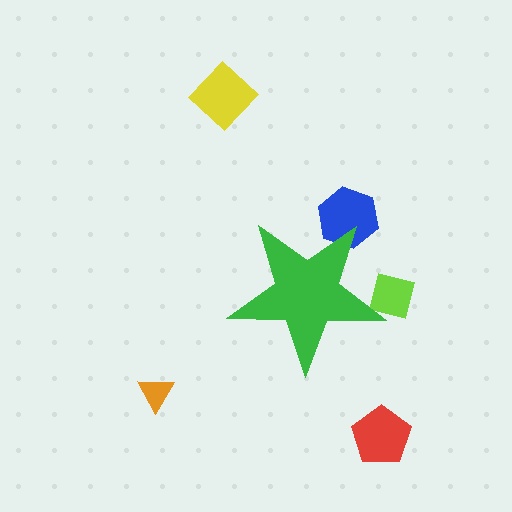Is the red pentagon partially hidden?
No, the red pentagon is fully visible.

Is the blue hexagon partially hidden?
Yes, the blue hexagon is partially hidden behind the green star.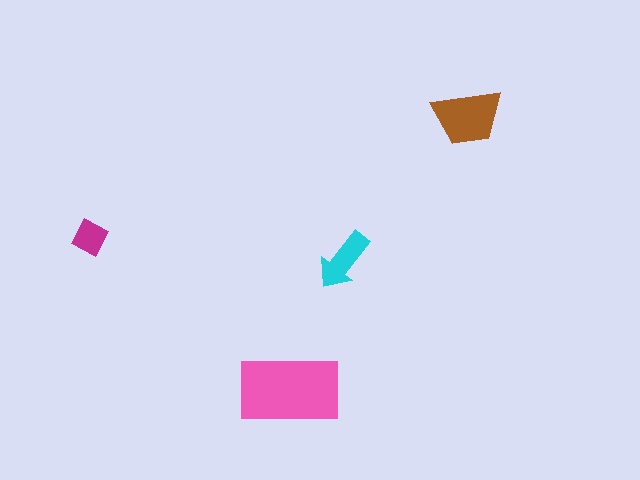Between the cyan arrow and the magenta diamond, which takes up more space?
The cyan arrow.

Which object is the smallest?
The magenta diamond.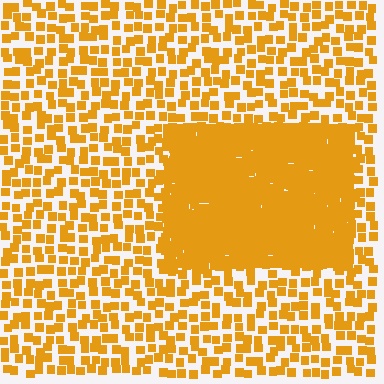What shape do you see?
I see a rectangle.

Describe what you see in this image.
The image contains small orange elements arranged at two different densities. A rectangle-shaped region is visible where the elements are more densely packed than the surrounding area.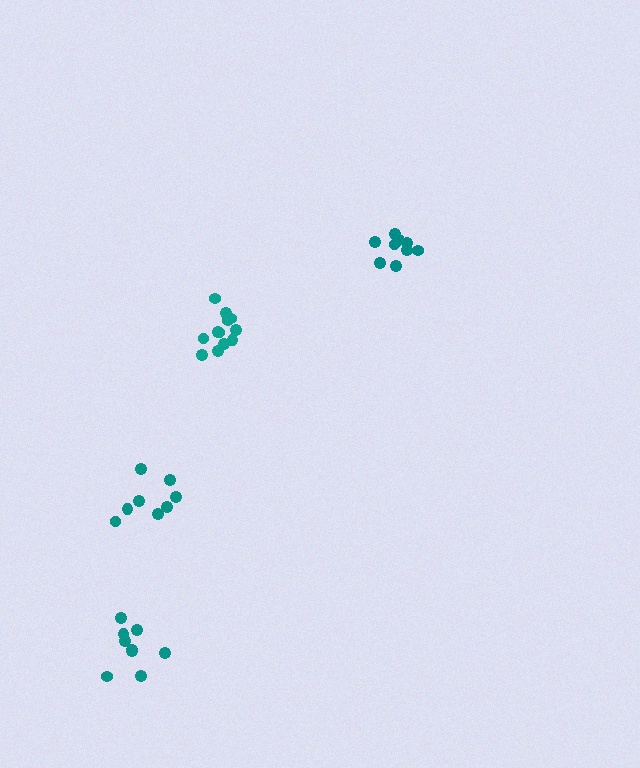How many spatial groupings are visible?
There are 4 spatial groupings.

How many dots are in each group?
Group 1: 10 dots, Group 2: 9 dots, Group 3: 8 dots, Group 4: 12 dots (39 total).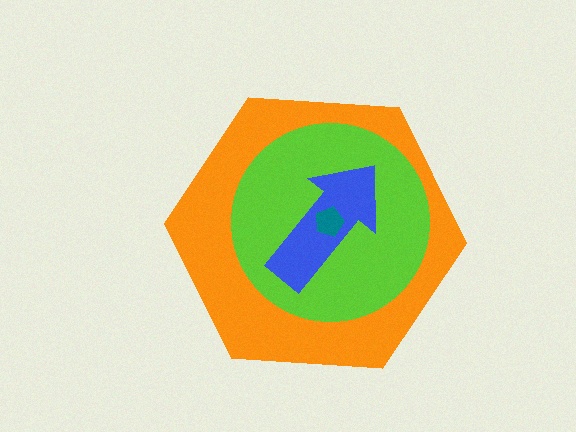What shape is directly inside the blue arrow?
The teal pentagon.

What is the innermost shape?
The teal pentagon.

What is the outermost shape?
The orange hexagon.